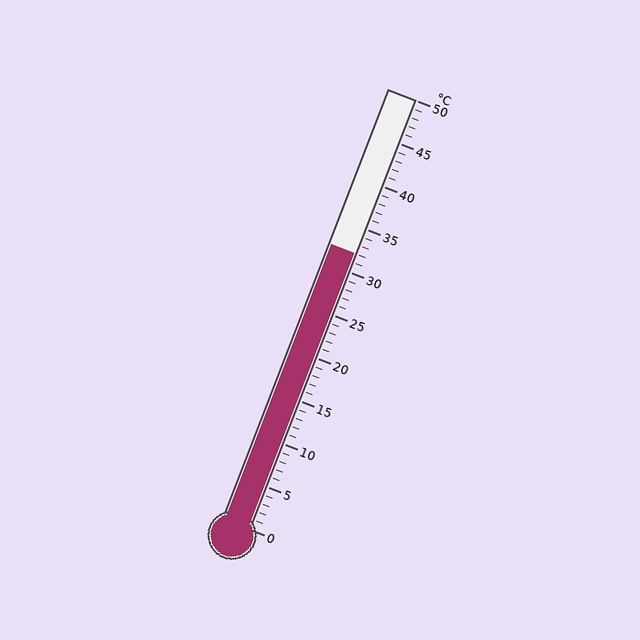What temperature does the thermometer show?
The thermometer shows approximately 32°C.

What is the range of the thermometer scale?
The thermometer scale ranges from 0°C to 50°C.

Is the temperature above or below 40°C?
The temperature is below 40°C.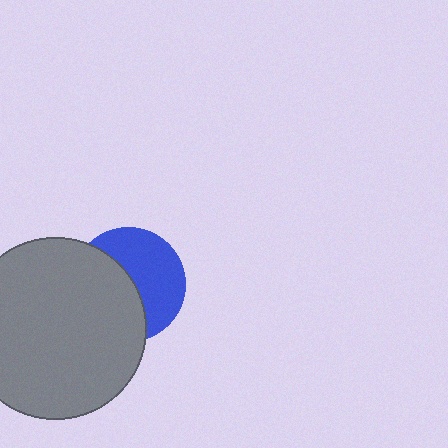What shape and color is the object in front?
The object in front is a gray circle.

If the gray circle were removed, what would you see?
You would see the complete blue circle.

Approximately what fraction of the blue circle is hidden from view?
Roughly 50% of the blue circle is hidden behind the gray circle.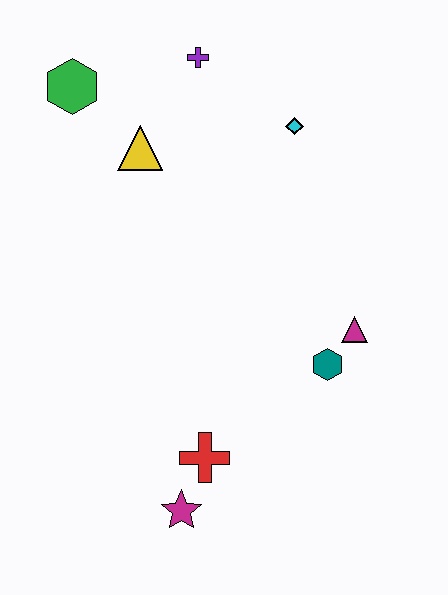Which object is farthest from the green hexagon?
The magenta star is farthest from the green hexagon.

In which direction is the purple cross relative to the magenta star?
The purple cross is above the magenta star.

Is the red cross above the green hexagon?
No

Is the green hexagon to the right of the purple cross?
No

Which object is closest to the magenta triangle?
The teal hexagon is closest to the magenta triangle.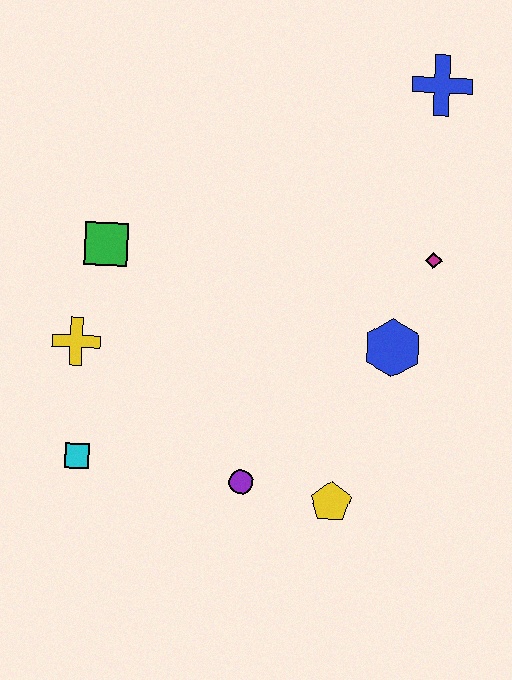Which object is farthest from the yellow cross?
The blue cross is farthest from the yellow cross.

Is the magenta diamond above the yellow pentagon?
Yes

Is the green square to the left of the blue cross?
Yes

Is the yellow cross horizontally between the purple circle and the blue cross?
No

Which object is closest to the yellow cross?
The green square is closest to the yellow cross.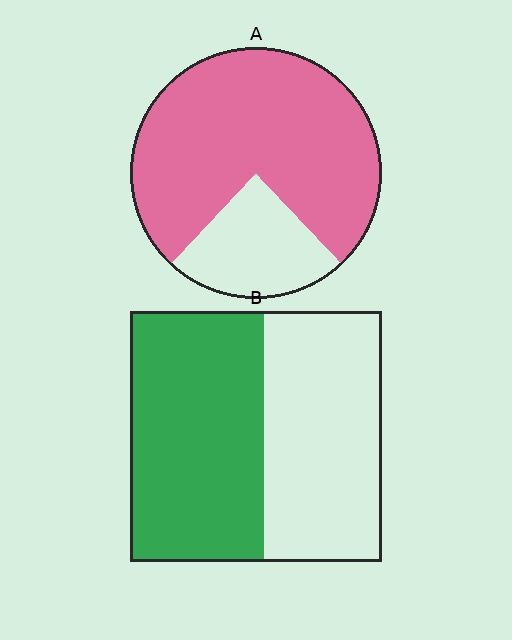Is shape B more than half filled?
Roughly half.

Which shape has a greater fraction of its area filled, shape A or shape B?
Shape A.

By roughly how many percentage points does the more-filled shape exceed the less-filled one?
By roughly 25 percentage points (A over B).